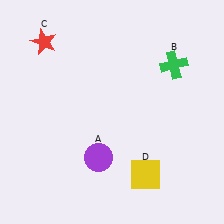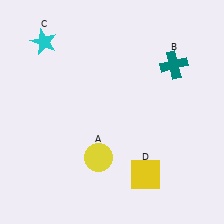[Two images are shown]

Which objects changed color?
A changed from purple to yellow. B changed from green to teal. C changed from red to cyan.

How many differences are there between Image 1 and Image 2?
There are 3 differences between the two images.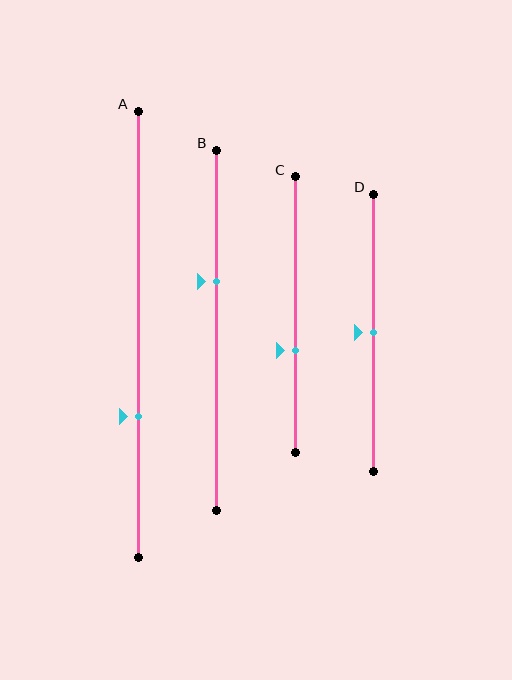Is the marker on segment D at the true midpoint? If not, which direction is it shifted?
Yes, the marker on segment D is at the true midpoint.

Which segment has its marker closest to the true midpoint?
Segment D has its marker closest to the true midpoint.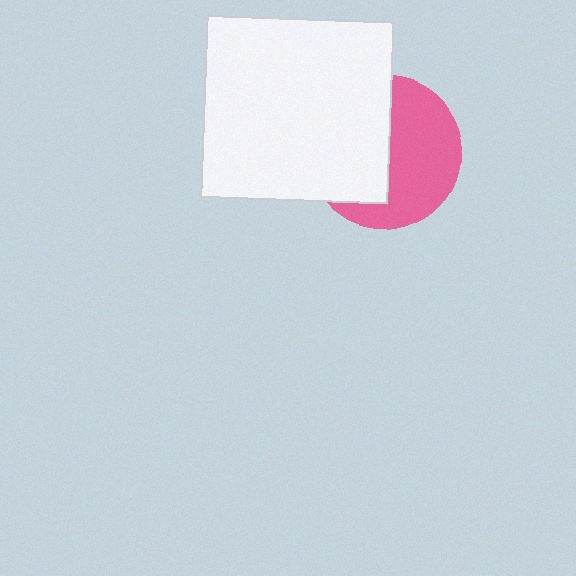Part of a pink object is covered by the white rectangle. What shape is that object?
It is a circle.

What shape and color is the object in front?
The object in front is a white rectangle.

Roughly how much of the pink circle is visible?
About half of it is visible (roughly 51%).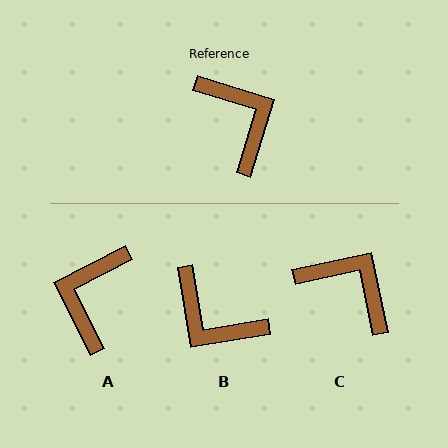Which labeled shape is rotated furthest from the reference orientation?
B, about 154 degrees away.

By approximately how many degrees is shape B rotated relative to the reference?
Approximately 154 degrees clockwise.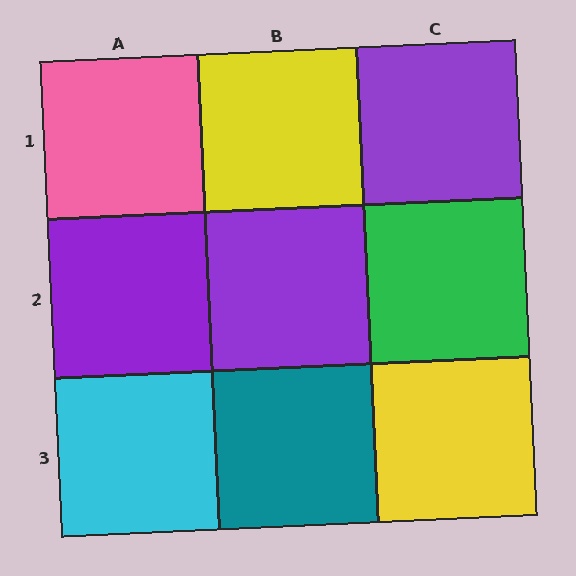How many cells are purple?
3 cells are purple.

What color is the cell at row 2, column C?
Green.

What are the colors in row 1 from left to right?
Pink, yellow, purple.